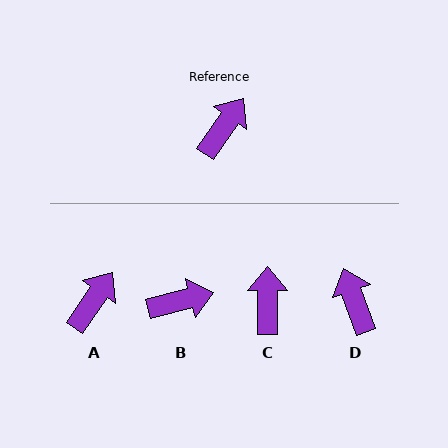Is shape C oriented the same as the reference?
No, it is off by about 35 degrees.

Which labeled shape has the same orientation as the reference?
A.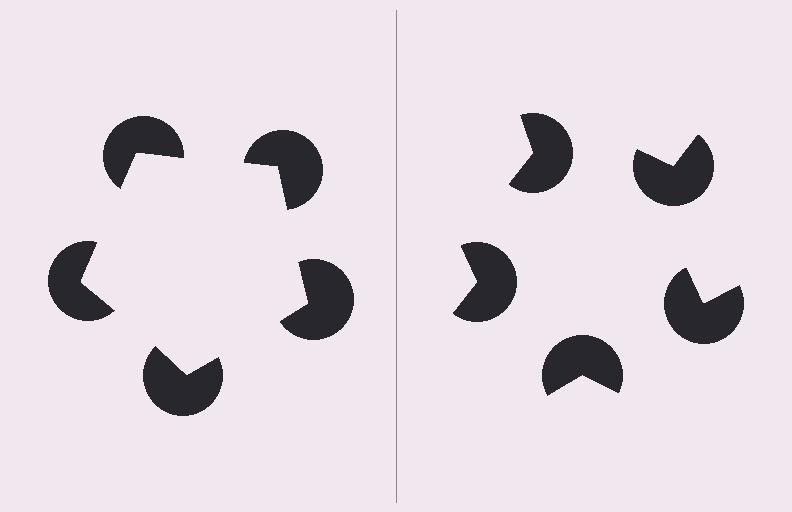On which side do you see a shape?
An illusory pentagon appears on the left side. On the right side the wedge cuts are rotated, so no coherent shape forms.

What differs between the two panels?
The pac-man discs are positioned identically on both sides; only the wedge orientations differ. On the left they align to a pentagon; on the right they are misaligned.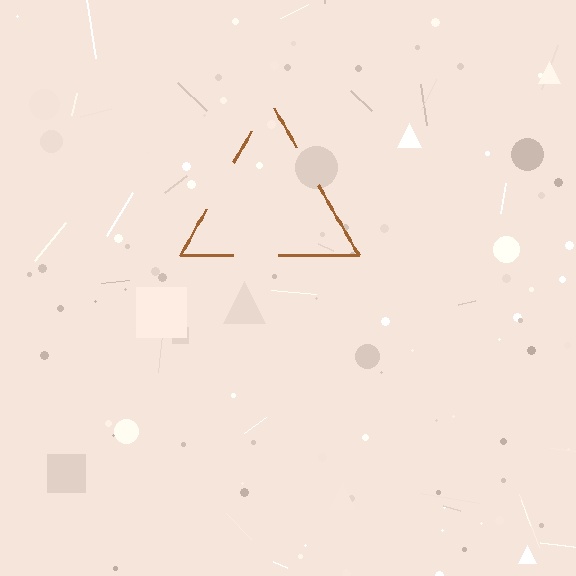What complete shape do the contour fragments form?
The contour fragments form a triangle.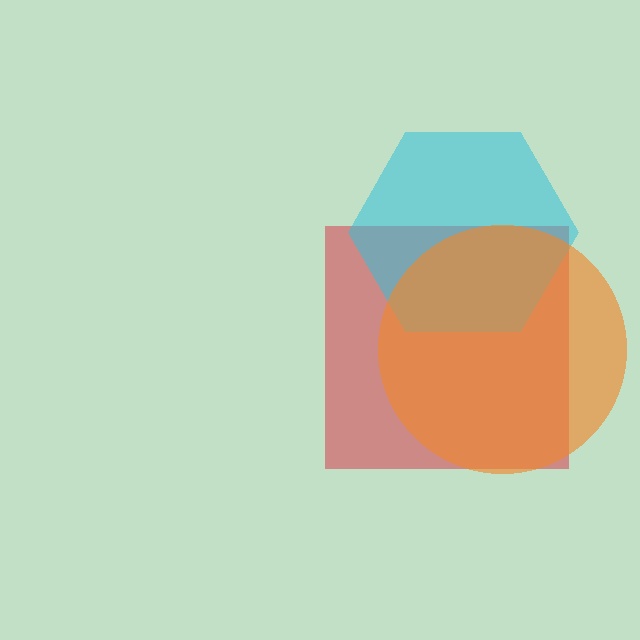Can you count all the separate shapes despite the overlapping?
Yes, there are 3 separate shapes.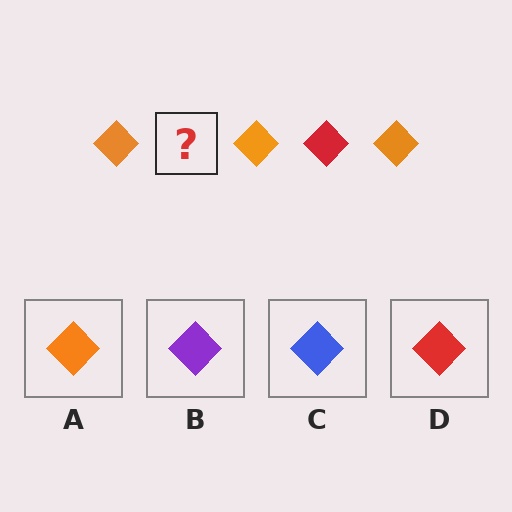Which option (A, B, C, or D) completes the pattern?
D.